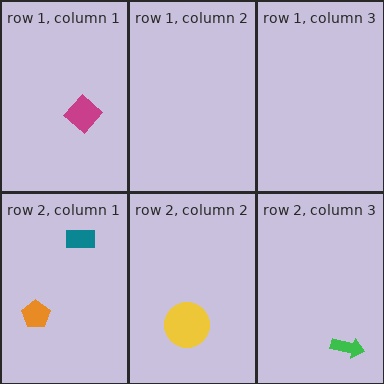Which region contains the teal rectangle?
The row 2, column 1 region.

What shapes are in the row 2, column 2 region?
The yellow circle.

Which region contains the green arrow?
The row 2, column 3 region.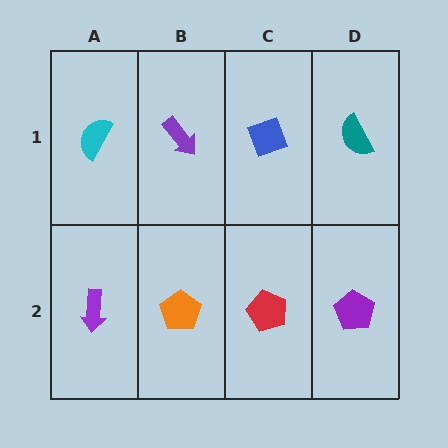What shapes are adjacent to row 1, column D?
A purple pentagon (row 2, column D), a blue diamond (row 1, column C).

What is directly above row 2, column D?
A teal semicircle.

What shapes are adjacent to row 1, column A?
A purple arrow (row 2, column A), a purple arrow (row 1, column B).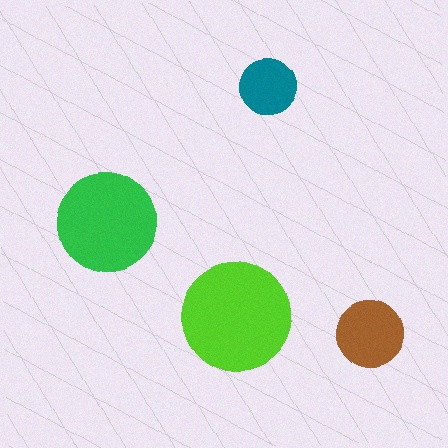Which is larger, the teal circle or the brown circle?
The brown one.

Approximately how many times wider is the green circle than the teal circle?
About 1.5 times wider.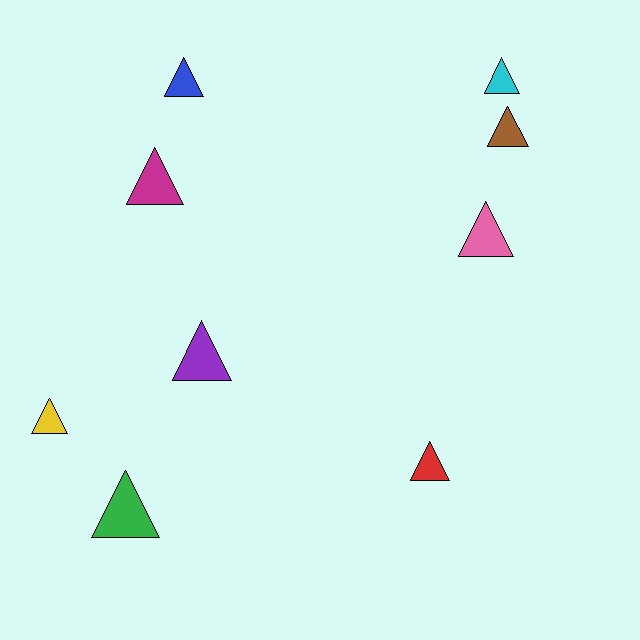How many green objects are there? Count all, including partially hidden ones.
There is 1 green object.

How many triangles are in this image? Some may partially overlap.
There are 9 triangles.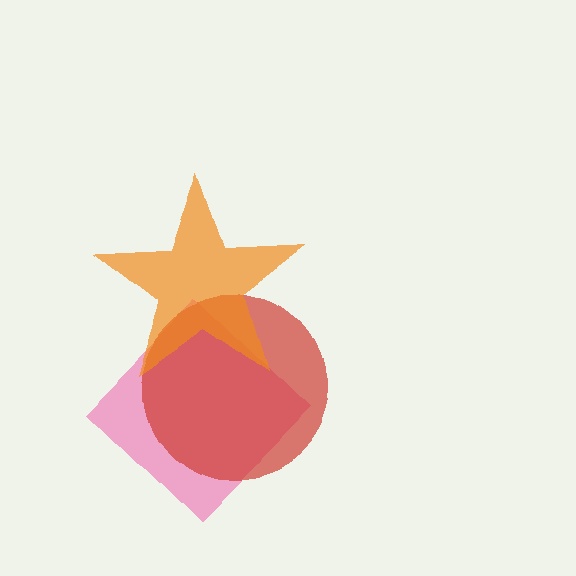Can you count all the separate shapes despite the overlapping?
Yes, there are 3 separate shapes.